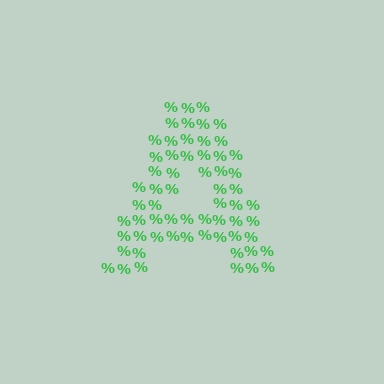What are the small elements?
The small elements are percent signs.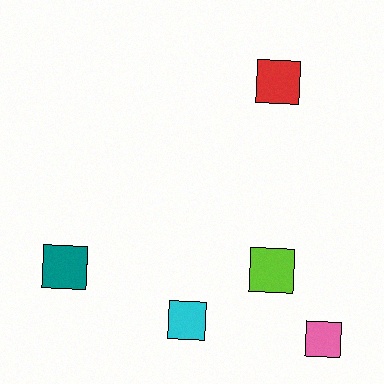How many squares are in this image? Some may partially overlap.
There are 5 squares.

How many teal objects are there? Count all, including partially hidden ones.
There is 1 teal object.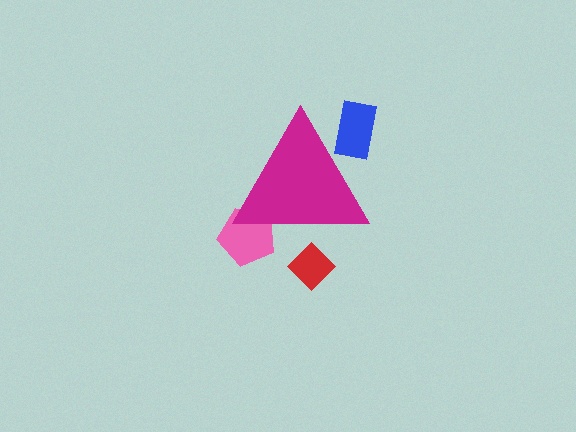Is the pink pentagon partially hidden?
Yes, the pink pentagon is partially hidden behind the magenta triangle.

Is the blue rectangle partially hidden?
Yes, the blue rectangle is partially hidden behind the magenta triangle.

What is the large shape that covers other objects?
A magenta triangle.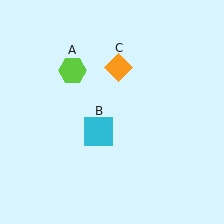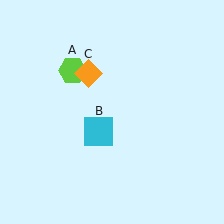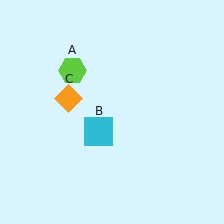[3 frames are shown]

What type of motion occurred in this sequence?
The orange diamond (object C) rotated counterclockwise around the center of the scene.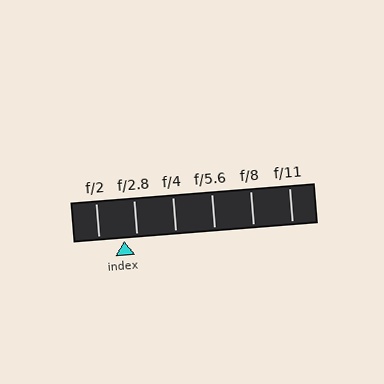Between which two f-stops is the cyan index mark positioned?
The index mark is between f/2 and f/2.8.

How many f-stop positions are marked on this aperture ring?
There are 6 f-stop positions marked.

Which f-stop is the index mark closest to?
The index mark is closest to f/2.8.